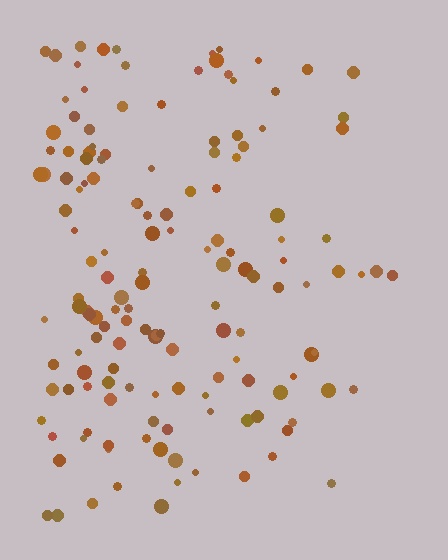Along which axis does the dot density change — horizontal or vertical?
Horizontal.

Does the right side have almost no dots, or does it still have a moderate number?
Still a moderate number, just noticeably fewer than the left.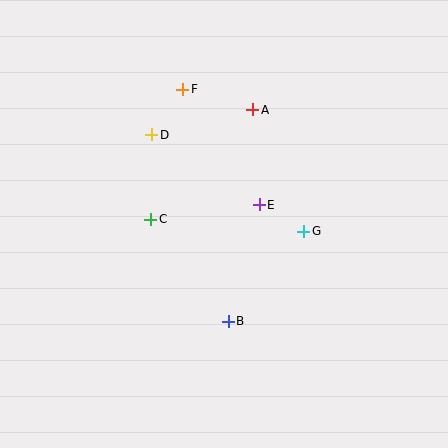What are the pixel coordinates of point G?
Point G is at (304, 231).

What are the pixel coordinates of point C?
Point C is at (151, 219).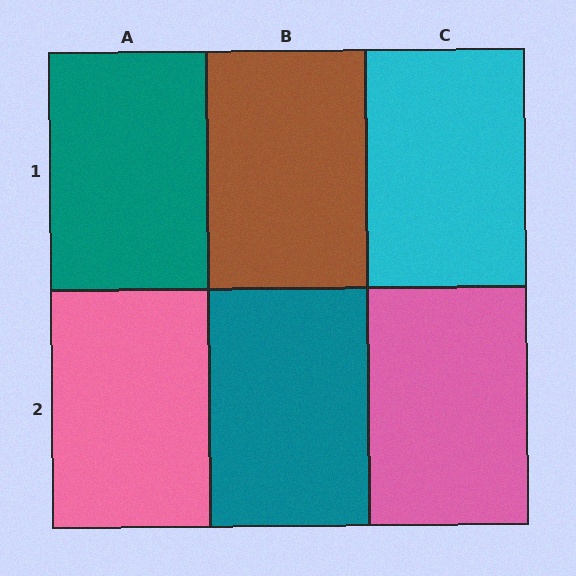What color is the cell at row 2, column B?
Teal.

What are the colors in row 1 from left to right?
Teal, brown, cyan.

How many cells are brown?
1 cell is brown.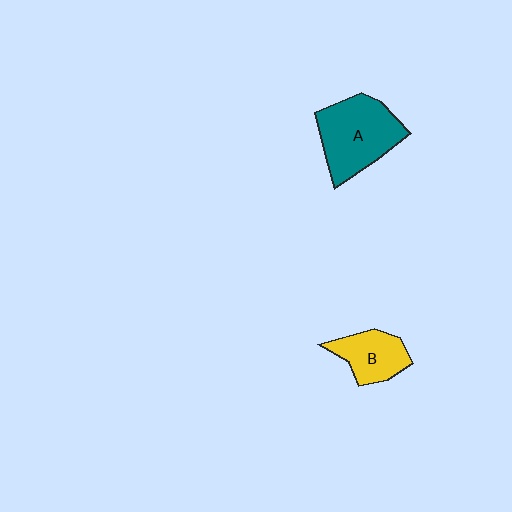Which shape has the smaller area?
Shape B (yellow).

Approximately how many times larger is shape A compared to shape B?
Approximately 1.7 times.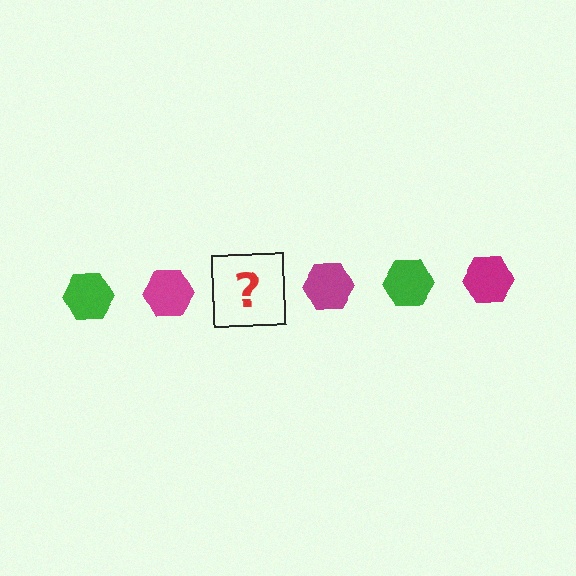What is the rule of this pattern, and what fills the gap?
The rule is that the pattern cycles through green, magenta hexagons. The gap should be filled with a green hexagon.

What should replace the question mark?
The question mark should be replaced with a green hexagon.